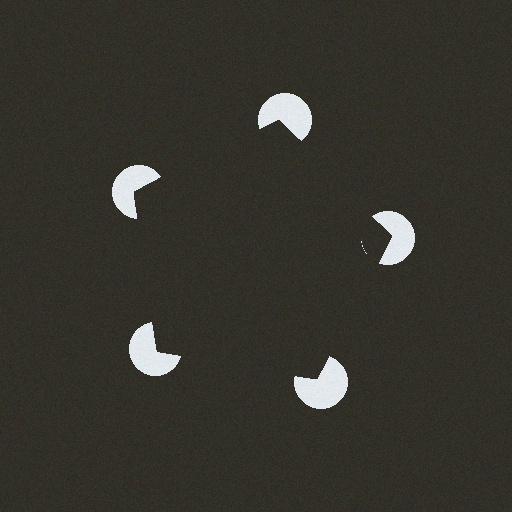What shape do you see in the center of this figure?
An illusory pentagon — its edges are inferred from the aligned wedge cuts in the pac-man discs, not physically drawn.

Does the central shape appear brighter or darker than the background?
It typically appears slightly darker than the background, even though no actual brightness change is drawn.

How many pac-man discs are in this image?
There are 5 — one at each vertex of the illusory pentagon.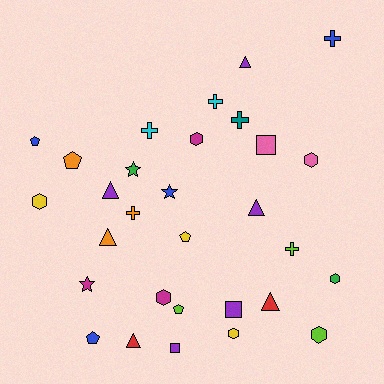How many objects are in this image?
There are 30 objects.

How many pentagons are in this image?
There are 5 pentagons.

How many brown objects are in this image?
There are no brown objects.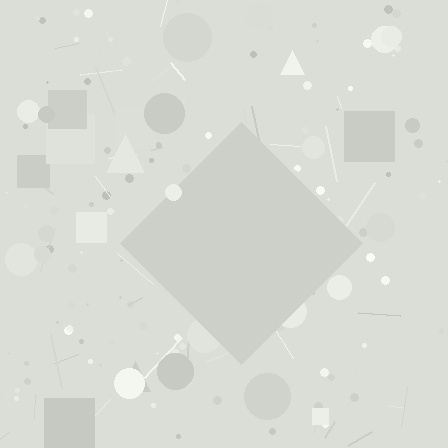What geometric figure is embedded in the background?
A diamond is embedded in the background.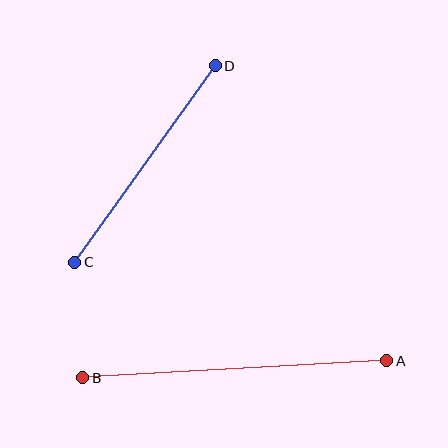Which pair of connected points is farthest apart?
Points A and B are farthest apart.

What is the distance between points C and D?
The distance is approximately 242 pixels.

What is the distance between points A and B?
The distance is approximately 304 pixels.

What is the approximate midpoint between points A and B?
The midpoint is at approximately (235, 369) pixels.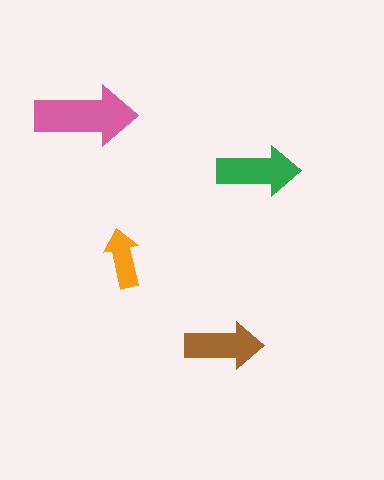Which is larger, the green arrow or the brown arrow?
The green one.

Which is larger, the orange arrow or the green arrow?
The green one.